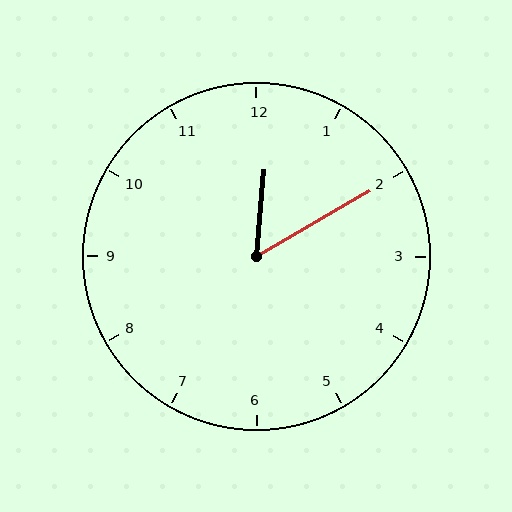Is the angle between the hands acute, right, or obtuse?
It is acute.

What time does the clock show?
12:10.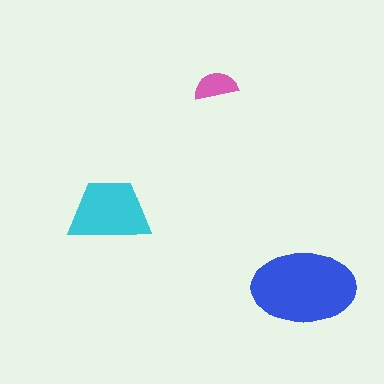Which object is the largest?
The blue ellipse.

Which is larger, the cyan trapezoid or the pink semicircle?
The cyan trapezoid.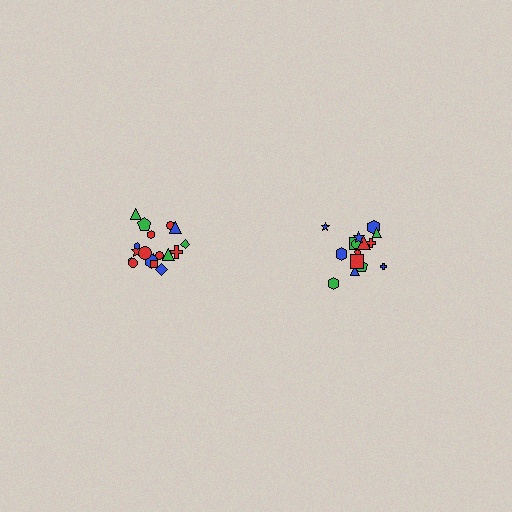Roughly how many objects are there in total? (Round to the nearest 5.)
Roughly 35 objects in total.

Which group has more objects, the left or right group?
The left group.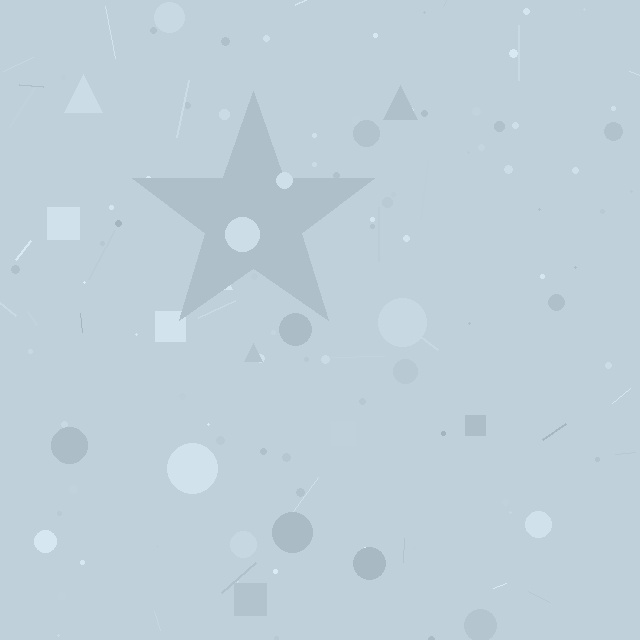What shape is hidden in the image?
A star is hidden in the image.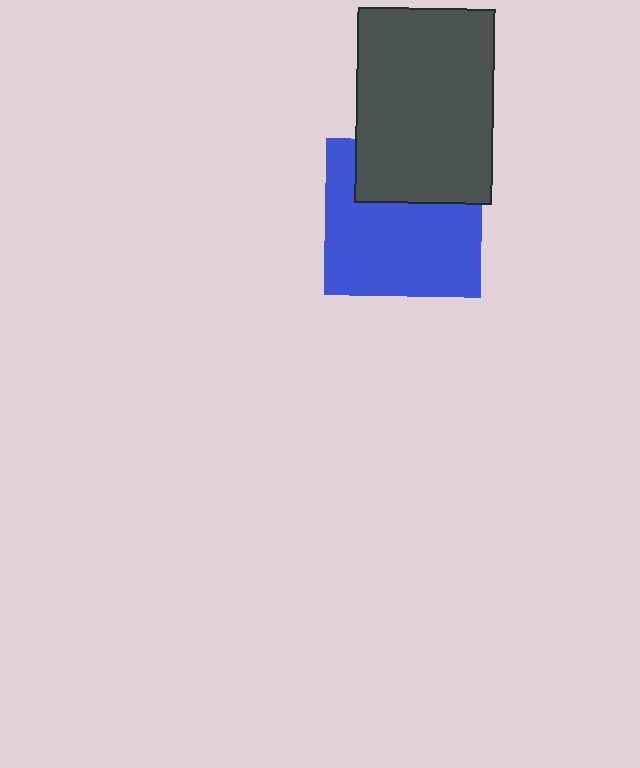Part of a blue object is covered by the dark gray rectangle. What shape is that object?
It is a square.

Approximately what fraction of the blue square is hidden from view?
Roughly 33% of the blue square is hidden behind the dark gray rectangle.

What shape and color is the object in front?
The object in front is a dark gray rectangle.